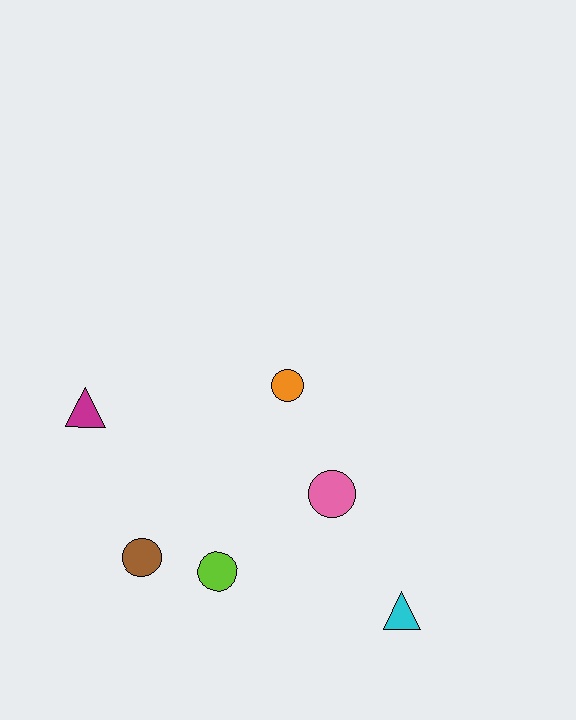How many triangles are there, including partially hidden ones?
There are 2 triangles.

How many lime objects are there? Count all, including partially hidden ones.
There is 1 lime object.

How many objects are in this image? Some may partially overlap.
There are 6 objects.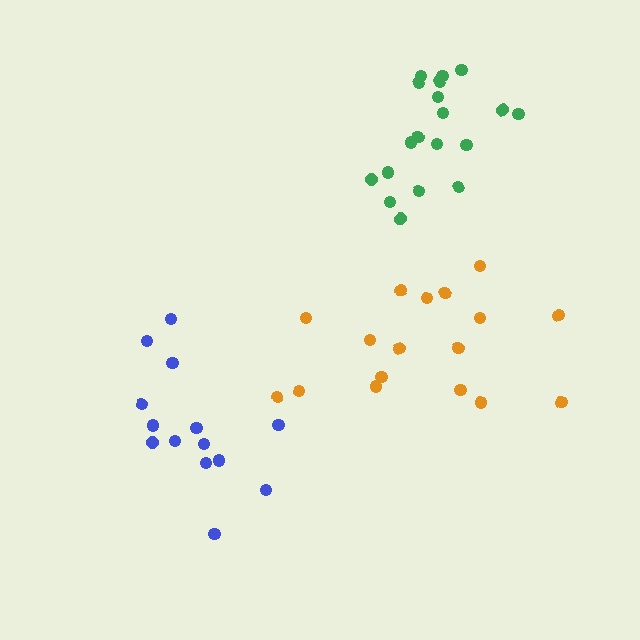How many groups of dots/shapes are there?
There are 3 groups.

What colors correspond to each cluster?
The clusters are colored: blue, green, orange.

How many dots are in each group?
Group 1: 14 dots, Group 2: 19 dots, Group 3: 17 dots (50 total).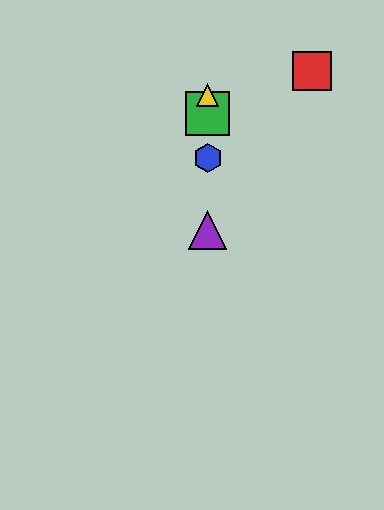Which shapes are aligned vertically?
The blue hexagon, the green square, the yellow triangle, the purple triangle are aligned vertically.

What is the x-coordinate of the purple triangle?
The purple triangle is at x≈208.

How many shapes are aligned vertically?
4 shapes (the blue hexagon, the green square, the yellow triangle, the purple triangle) are aligned vertically.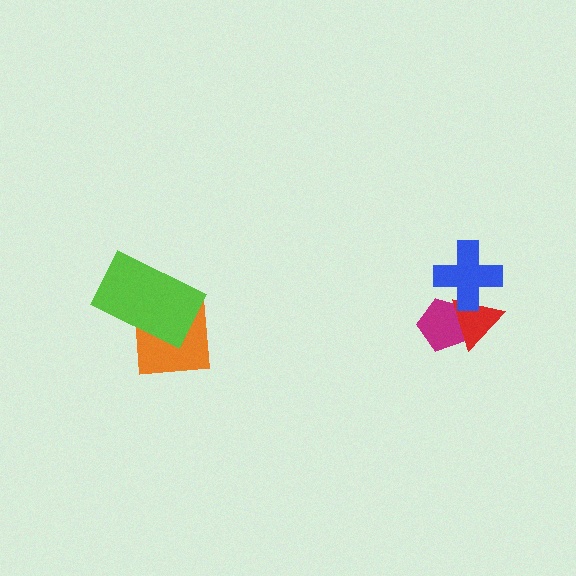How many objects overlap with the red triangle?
2 objects overlap with the red triangle.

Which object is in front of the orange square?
The lime rectangle is in front of the orange square.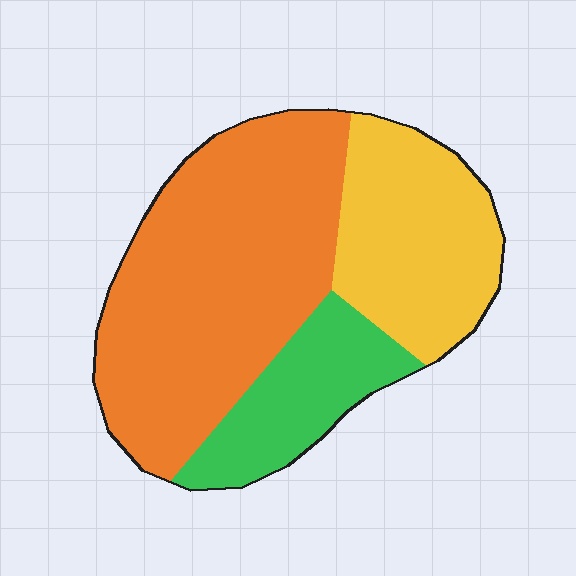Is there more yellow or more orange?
Orange.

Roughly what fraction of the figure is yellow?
Yellow covers 28% of the figure.